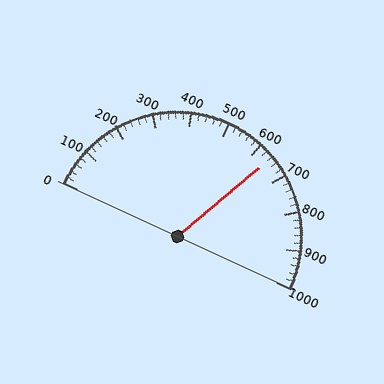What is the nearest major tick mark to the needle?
The nearest major tick mark is 600.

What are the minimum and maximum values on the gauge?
The gauge ranges from 0 to 1000.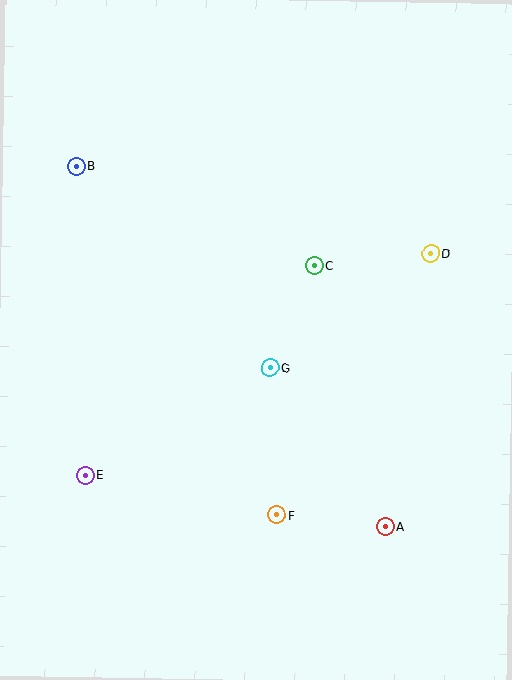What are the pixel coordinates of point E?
Point E is at (85, 476).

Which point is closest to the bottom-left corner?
Point E is closest to the bottom-left corner.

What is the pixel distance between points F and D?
The distance between F and D is 304 pixels.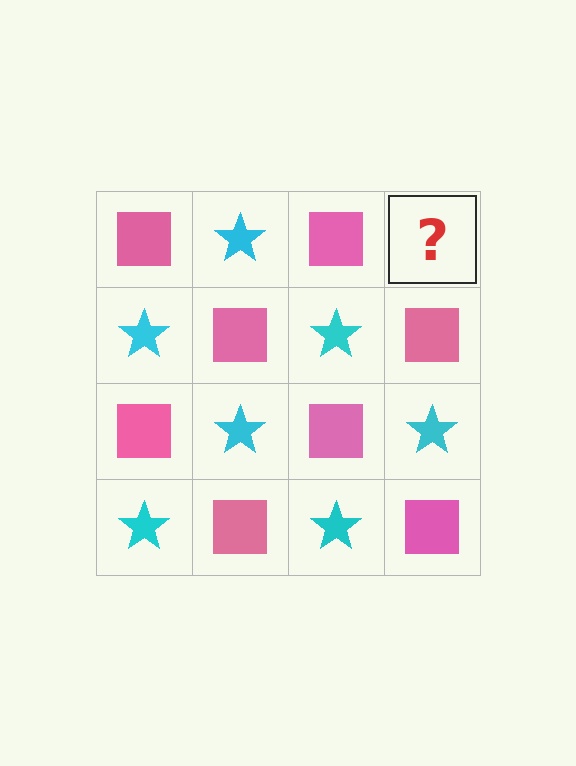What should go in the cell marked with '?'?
The missing cell should contain a cyan star.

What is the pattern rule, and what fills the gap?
The rule is that it alternates pink square and cyan star in a checkerboard pattern. The gap should be filled with a cyan star.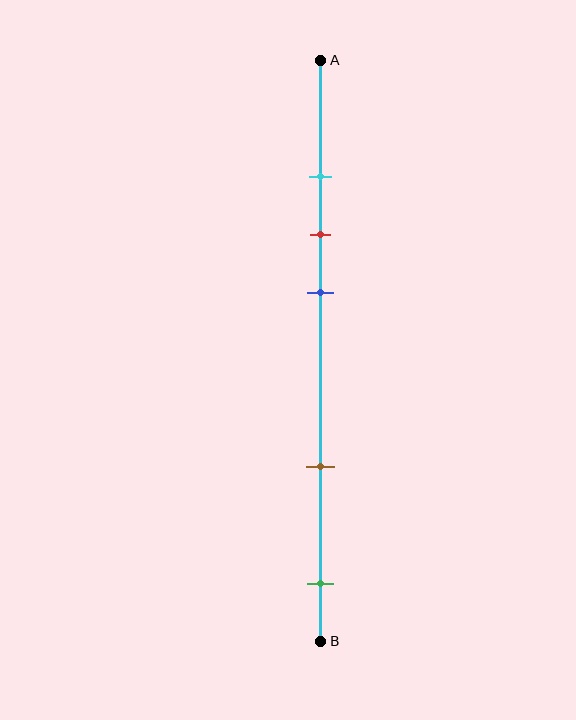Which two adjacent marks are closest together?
The cyan and red marks are the closest adjacent pair.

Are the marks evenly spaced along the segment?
No, the marks are not evenly spaced.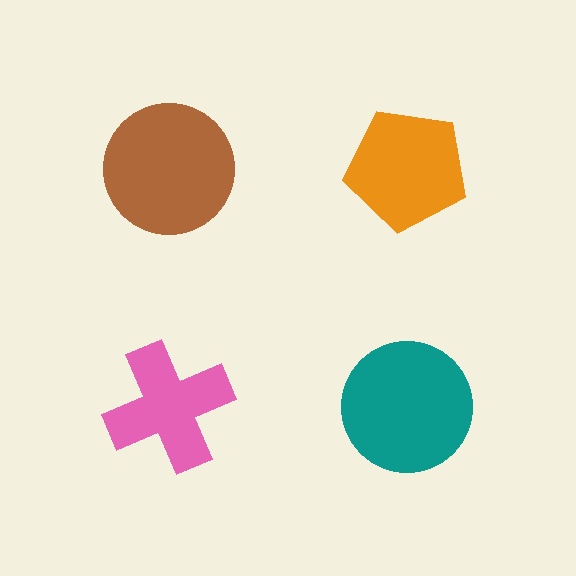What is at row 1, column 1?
A brown circle.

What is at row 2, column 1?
A pink cross.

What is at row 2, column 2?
A teal circle.